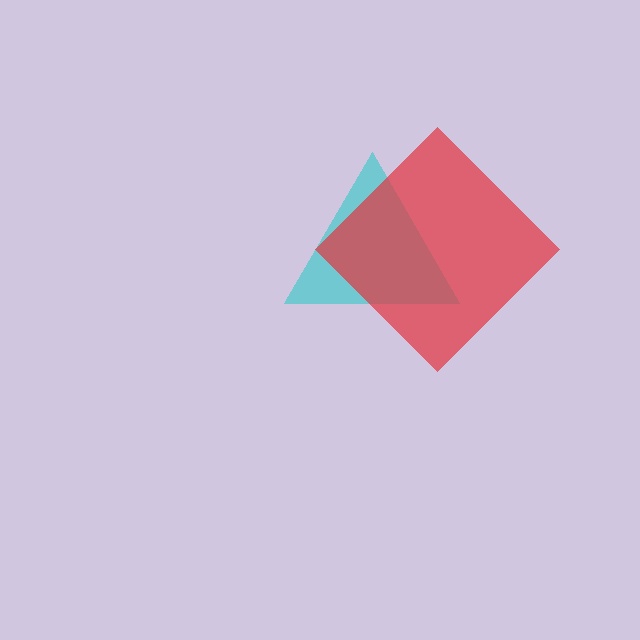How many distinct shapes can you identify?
There are 2 distinct shapes: a cyan triangle, a red diamond.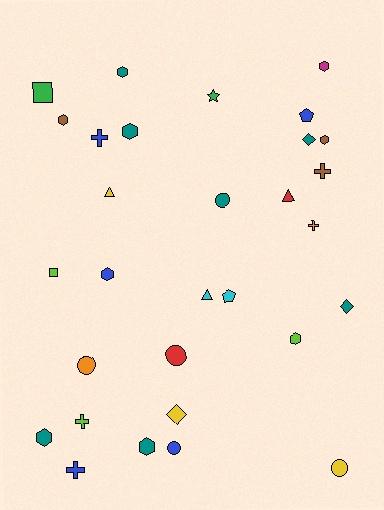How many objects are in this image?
There are 30 objects.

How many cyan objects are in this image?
There are 2 cyan objects.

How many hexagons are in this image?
There are 9 hexagons.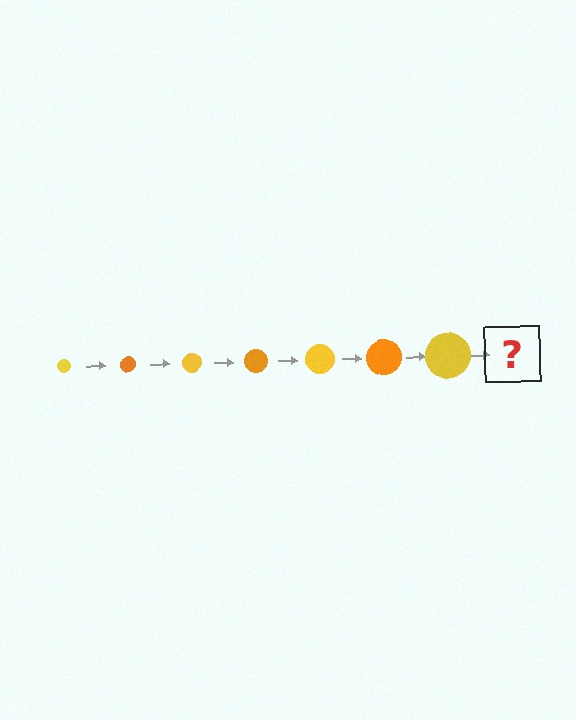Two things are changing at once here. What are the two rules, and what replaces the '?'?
The two rules are that the circle grows larger each step and the color cycles through yellow and orange. The '?' should be an orange circle, larger than the previous one.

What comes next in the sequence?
The next element should be an orange circle, larger than the previous one.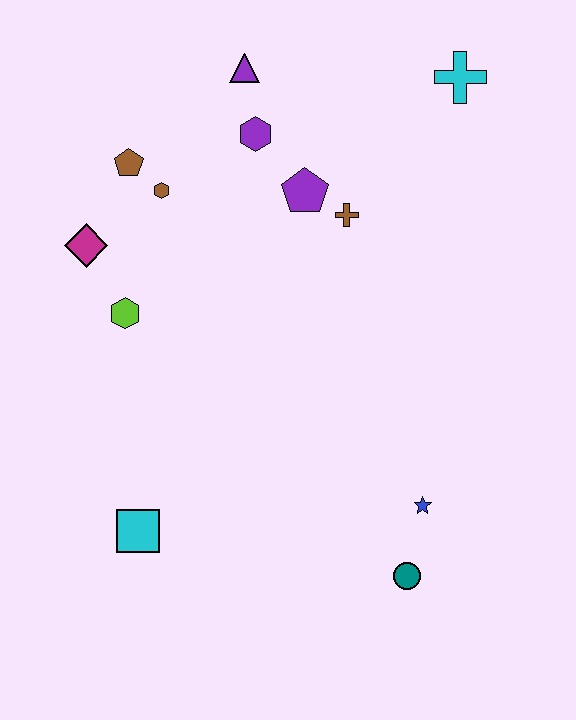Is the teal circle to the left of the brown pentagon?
No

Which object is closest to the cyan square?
The lime hexagon is closest to the cyan square.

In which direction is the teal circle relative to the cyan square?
The teal circle is to the right of the cyan square.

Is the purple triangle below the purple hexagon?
No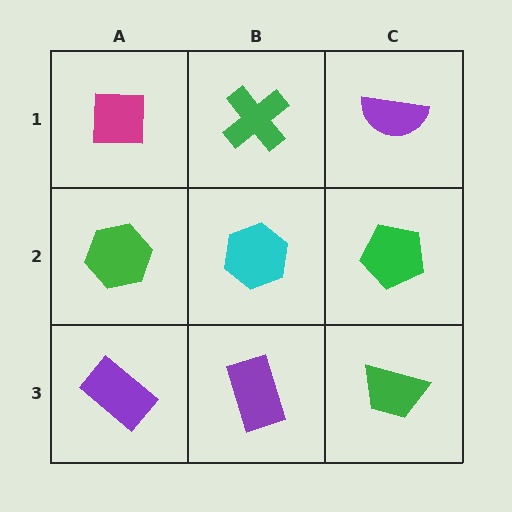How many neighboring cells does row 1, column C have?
2.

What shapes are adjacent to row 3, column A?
A green hexagon (row 2, column A), a purple rectangle (row 3, column B).